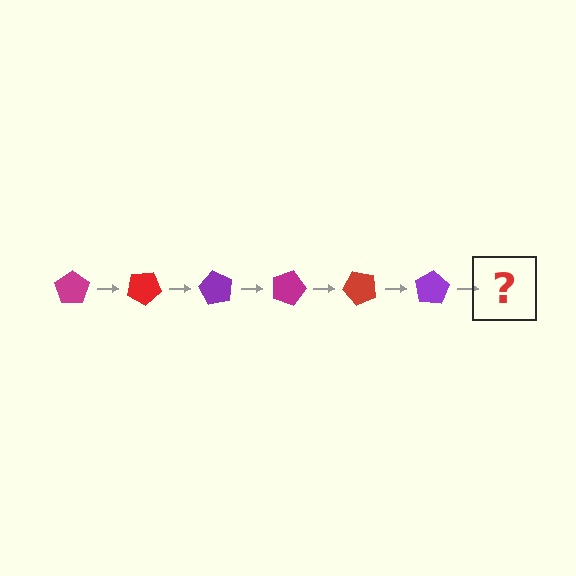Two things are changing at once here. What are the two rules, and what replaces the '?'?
The two rules are that it rotates 30 degrees each step and the color cycles through magenta, red, and purple. The '?' should be a magenta pentagon, rotated 180 degrees from the start.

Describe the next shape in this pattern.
It should be a magenta pentagon, rotated 180 degrees from the start.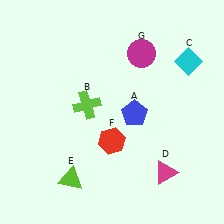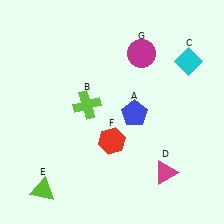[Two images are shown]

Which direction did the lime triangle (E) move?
The lime triangle (E) moved left.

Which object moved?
The lime triangle (E) moved left.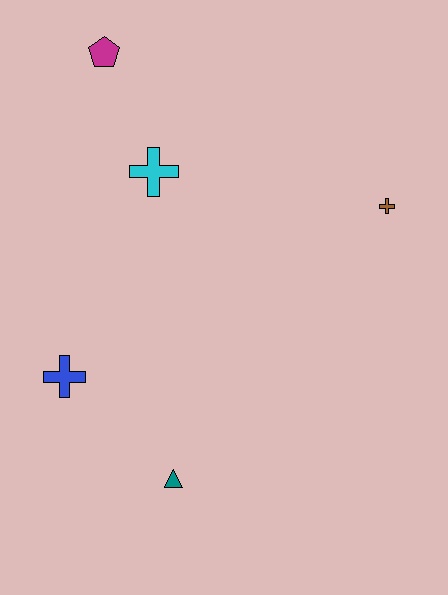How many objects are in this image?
There are 5 objects.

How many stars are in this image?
There are no stars.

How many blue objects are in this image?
There is 1 blue object.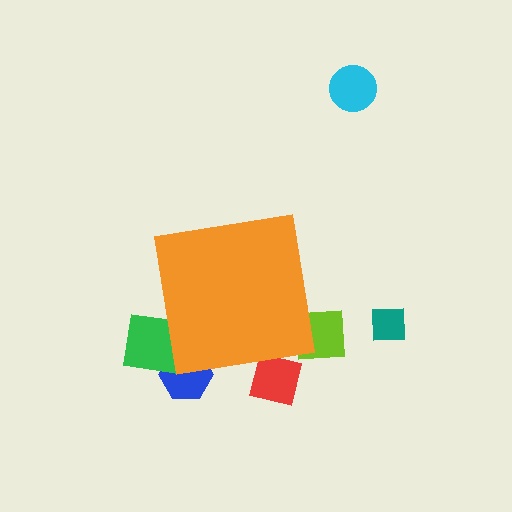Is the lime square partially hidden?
Yes, the lime square is partially hidden behind the orange square.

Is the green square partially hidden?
Yes, the green square is partially hidden behind the orange square.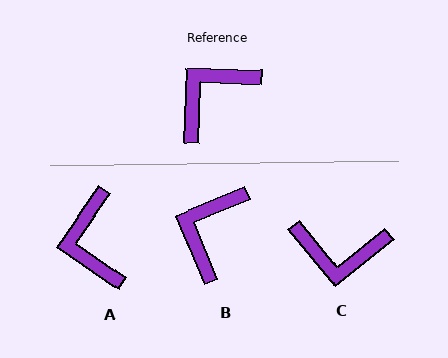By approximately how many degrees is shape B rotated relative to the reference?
Approximately 25 degrees counter-clockwise.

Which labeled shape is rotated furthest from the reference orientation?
C, about 132 degrees away.